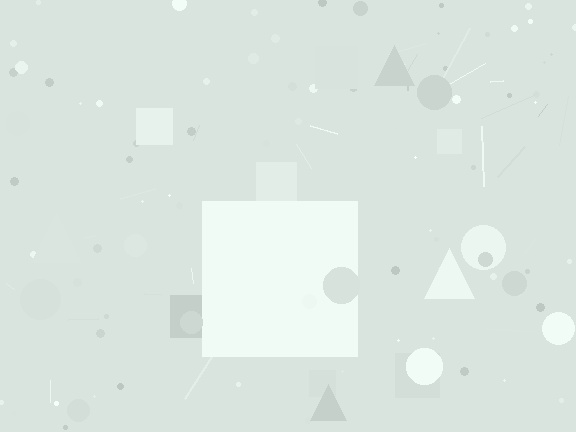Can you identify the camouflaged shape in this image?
The camouflaged shape is a square.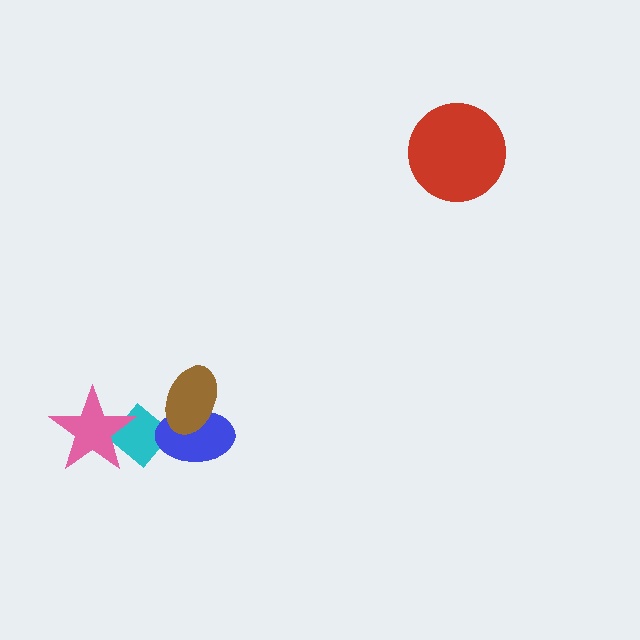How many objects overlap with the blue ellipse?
2 objects overlap with the blue ellipse.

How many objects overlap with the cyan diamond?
2 objects overlap with the cyan diamond.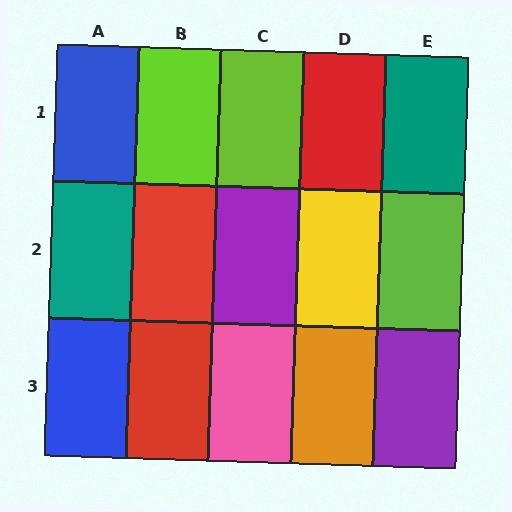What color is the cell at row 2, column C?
Purple.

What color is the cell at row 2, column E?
Lime.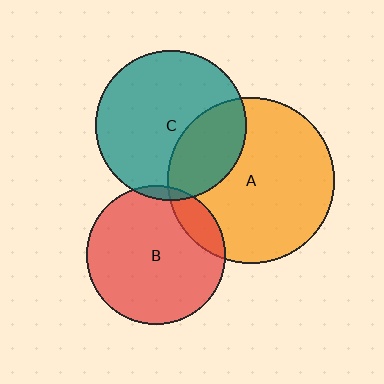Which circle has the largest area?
Circle A (orange).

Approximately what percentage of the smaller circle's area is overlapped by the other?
Approximately 5%.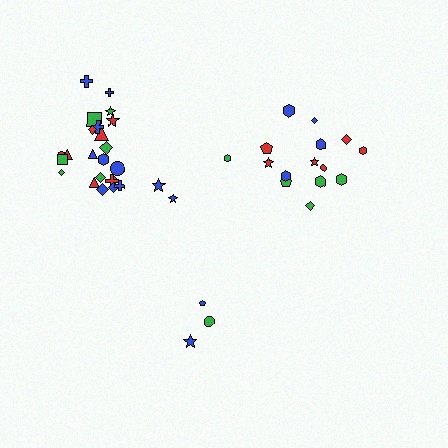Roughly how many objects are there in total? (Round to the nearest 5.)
Roughly 45 objects in total.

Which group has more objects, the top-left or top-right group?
The top-left group.